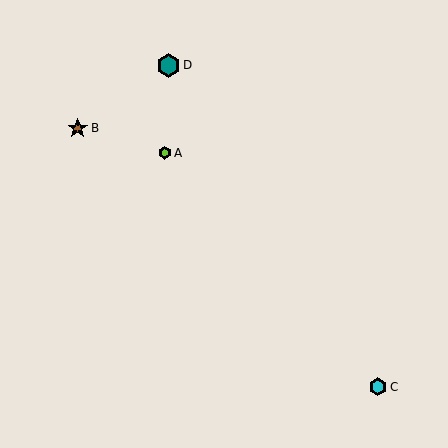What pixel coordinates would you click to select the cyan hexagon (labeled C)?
Click at (378, 387) to select the cyan hexagon C.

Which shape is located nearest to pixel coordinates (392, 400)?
The cyan hexagon (labeled C) at (378, 387) is nearest to that location.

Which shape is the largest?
The teal hexagon (labeled D) is the largest.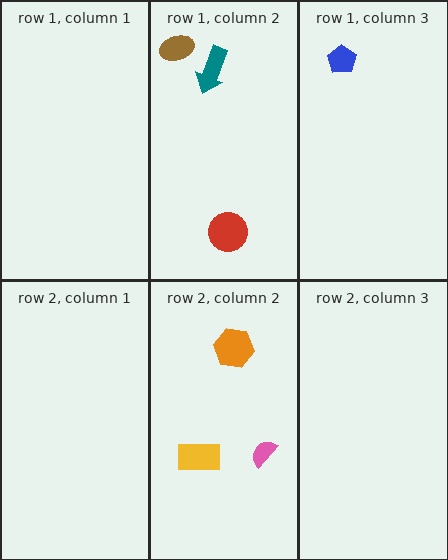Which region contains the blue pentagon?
The row 1, column 3 region.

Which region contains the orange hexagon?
The row 2, column 2 region.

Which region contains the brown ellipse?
The row 1, column 2 region.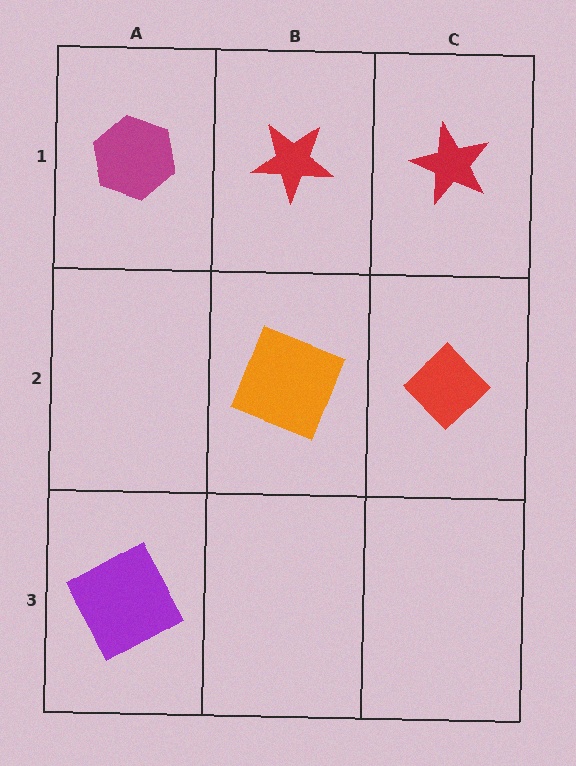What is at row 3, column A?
A purple square.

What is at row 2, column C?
A red diamond.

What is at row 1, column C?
A red star.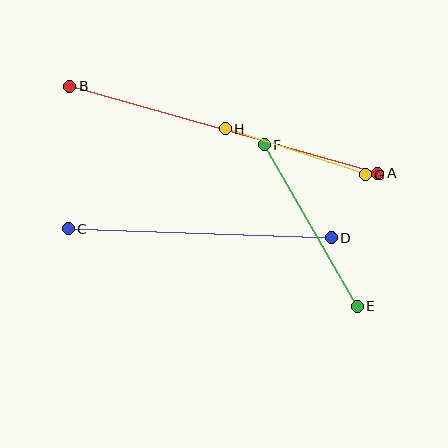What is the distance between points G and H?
The distance is approximately 148 pixels.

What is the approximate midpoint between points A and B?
The midpoint is at approximately (224, 130) pixels.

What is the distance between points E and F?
The distance is approximately 186 pixels.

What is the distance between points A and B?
The distance is approximately 320 pixels.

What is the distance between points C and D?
The distance is approximately 263 pixels.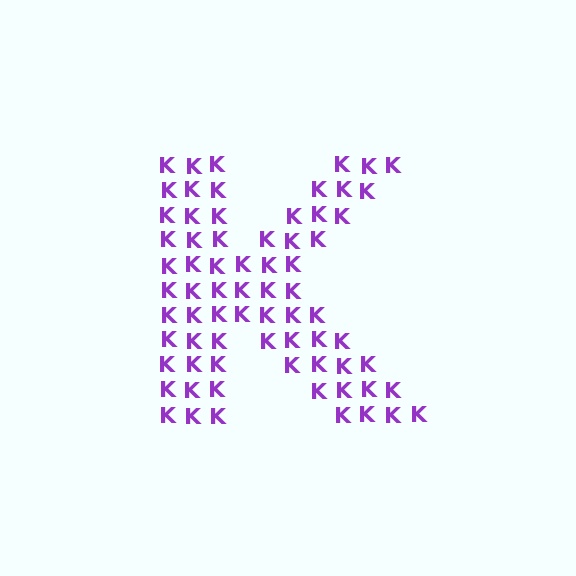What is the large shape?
The large shape is the letter K.